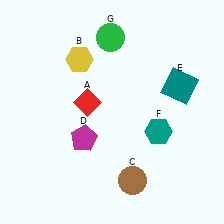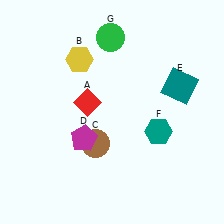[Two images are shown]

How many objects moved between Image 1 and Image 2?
1 object moved between the two images.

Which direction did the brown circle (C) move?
The brown circle (C) moved up.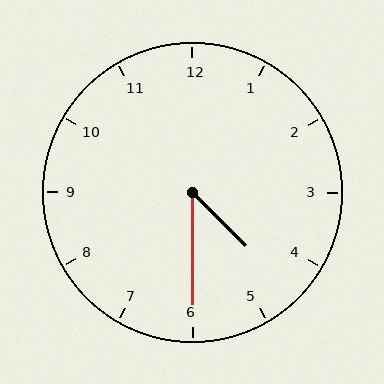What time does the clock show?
4:30.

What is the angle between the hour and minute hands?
Approximately 45 degrees.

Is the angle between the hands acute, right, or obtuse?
It is acute.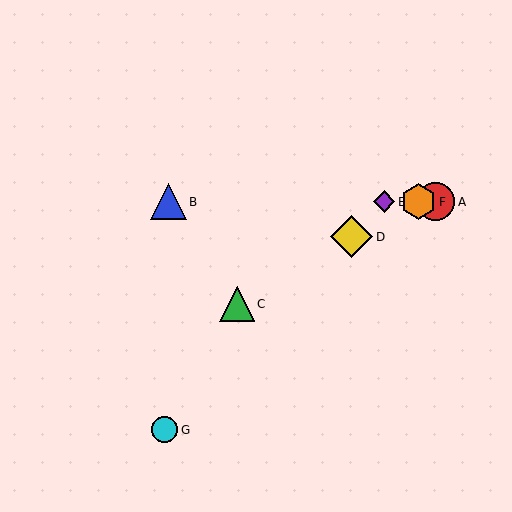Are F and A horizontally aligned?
Yes, both are at y≈202.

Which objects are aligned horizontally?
Objects A, B, E, F are aligned horizontally.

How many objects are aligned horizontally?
4 objects (A, B, E, F) are aligned horizontally.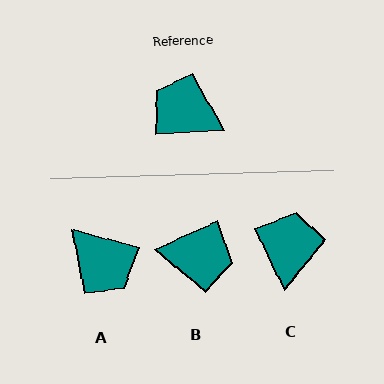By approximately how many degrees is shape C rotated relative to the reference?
Approximately 68 degrees clockwise.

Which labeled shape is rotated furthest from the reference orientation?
A, about 162 degrees away.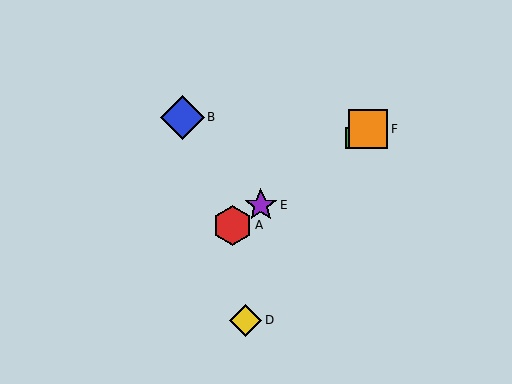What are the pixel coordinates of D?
Object D is at (246, 320).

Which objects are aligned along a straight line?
Objects A, C, E, F are aligned along a straight line.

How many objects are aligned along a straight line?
4 objects (A, C, E, F) are aligned along a straight line.